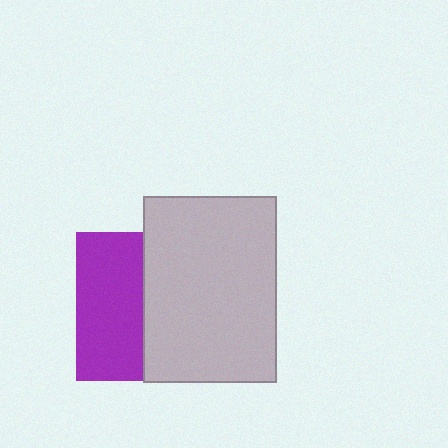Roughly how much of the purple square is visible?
About half of it is visible (roughly 45%).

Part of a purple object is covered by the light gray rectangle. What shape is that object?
It is a square.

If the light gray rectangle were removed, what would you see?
You would see the complete purple square.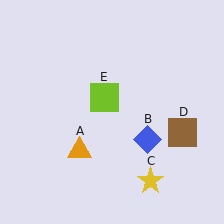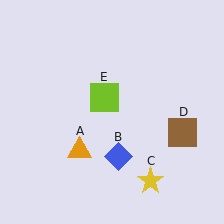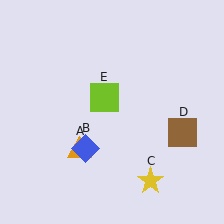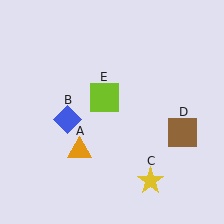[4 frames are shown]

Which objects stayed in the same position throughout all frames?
Orange triangle (object A) and yellow star (object C) and brown square (object D) and lime square (object E) remained stationary.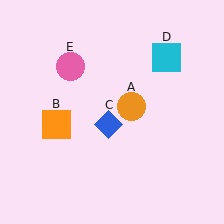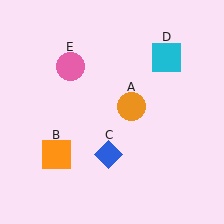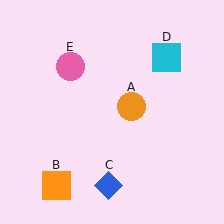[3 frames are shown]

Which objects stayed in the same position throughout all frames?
Orange circle (object A) and cyan square (object D) and pink circle (object E) remained stationary.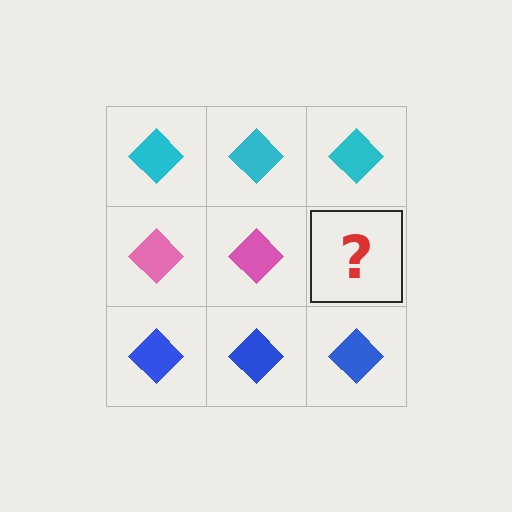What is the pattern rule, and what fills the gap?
The rule is that each row has a consistent color. The gap should be filled with a pink diamond.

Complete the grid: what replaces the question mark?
The question mark should be replaced with a pink diamond.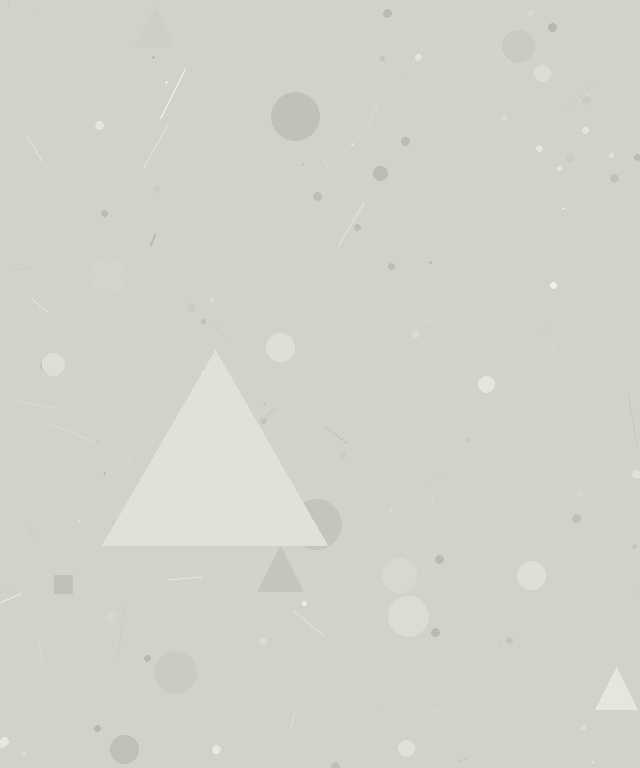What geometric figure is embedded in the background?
A triangle is embedded in the background.